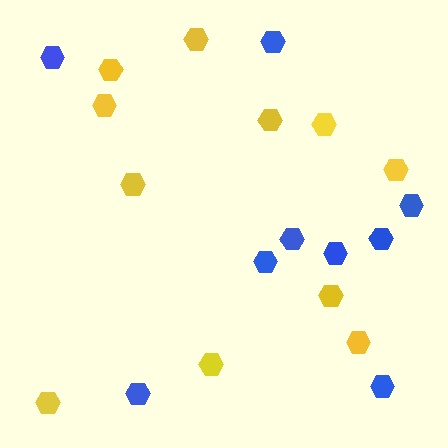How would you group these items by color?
There are 2 groups: one group of yellow hexagons (11) and one group of blue hexagons (9).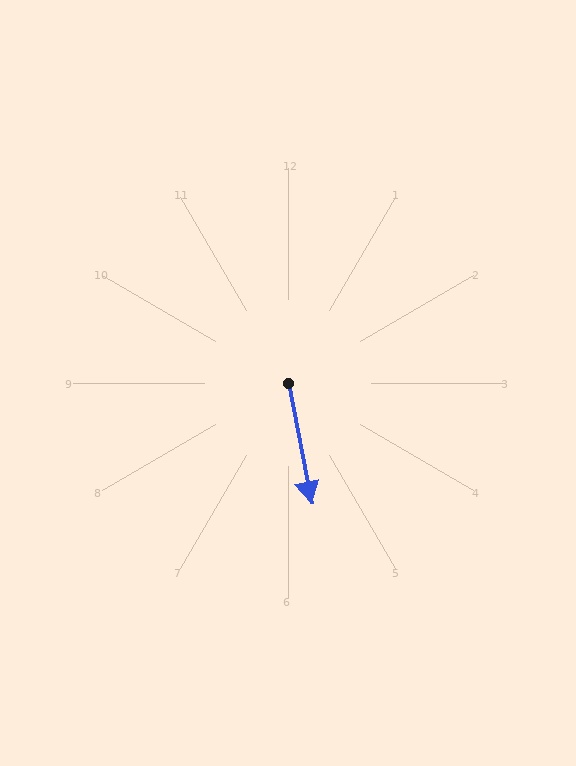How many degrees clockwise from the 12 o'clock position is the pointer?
Approximately 169 degrees.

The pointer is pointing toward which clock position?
Roughly 6 o'clock.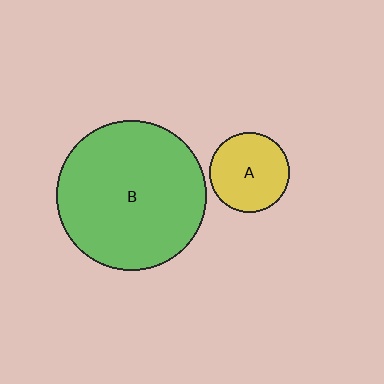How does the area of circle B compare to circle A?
Approximately 3.6 times.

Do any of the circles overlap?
No, none of the circles overlap.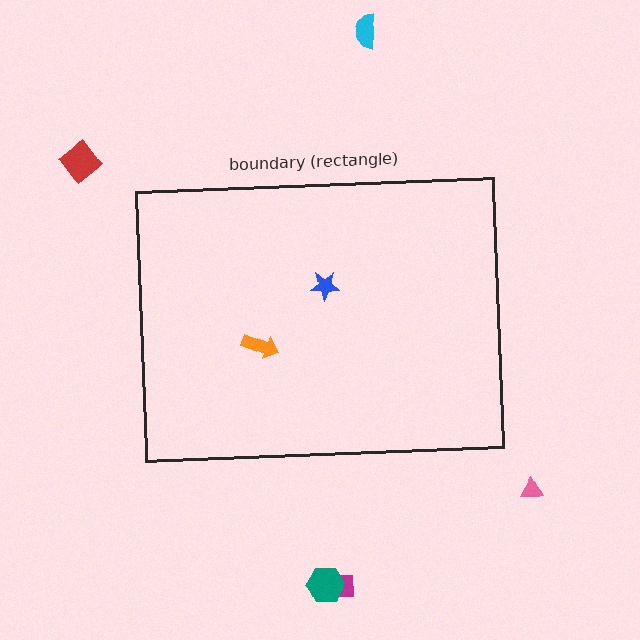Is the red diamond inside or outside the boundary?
Outside.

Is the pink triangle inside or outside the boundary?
Outside.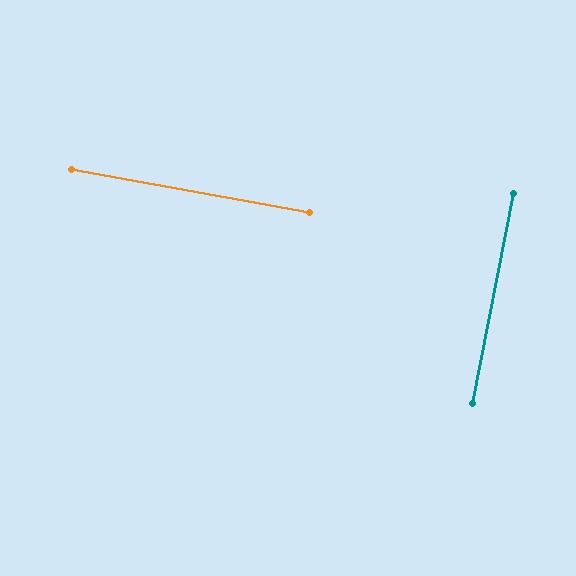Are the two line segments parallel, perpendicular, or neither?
Perpendicular — they meet at approximately 89°.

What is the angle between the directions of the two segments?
Approximately 89 degrees.